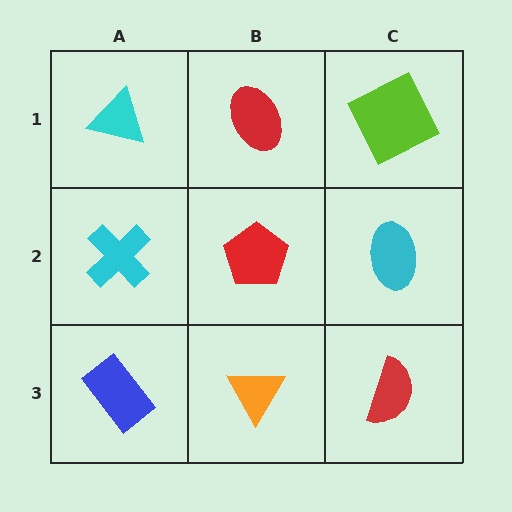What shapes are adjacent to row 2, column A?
A cyan triangle (row 1, column A), a blue rectangle (row 3, column A), a red pentagon (row 2, column B).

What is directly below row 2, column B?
An orange triangle.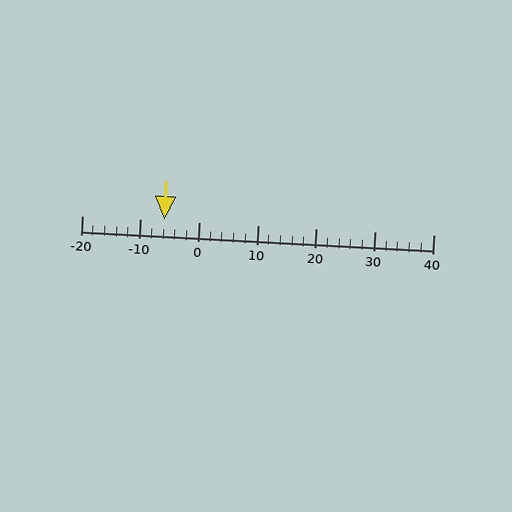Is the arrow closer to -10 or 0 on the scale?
The arrow is closer to -10.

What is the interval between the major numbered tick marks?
The major tick marks are spaced 10 units apart.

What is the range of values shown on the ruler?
The ruler shows values from -20 to 40.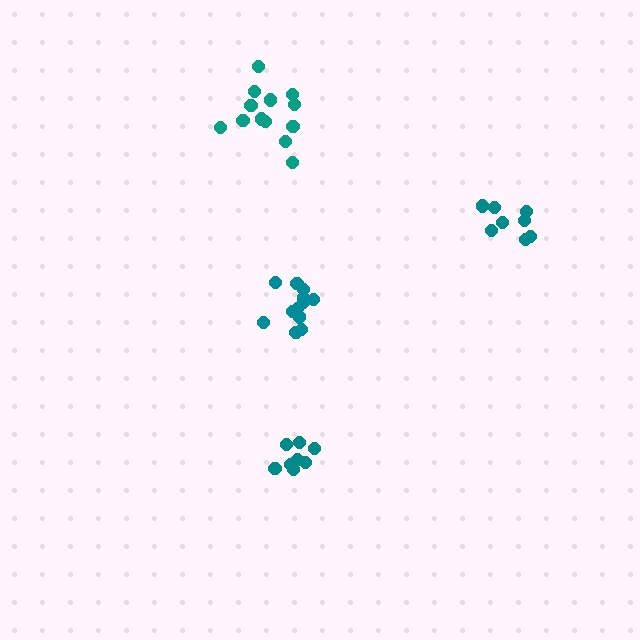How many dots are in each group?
Group 1: 13 dots, Group 2: 12 dots, Group 3: 8 dots, Group 4: 8 dots (41 total).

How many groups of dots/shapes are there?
There are 4 groups.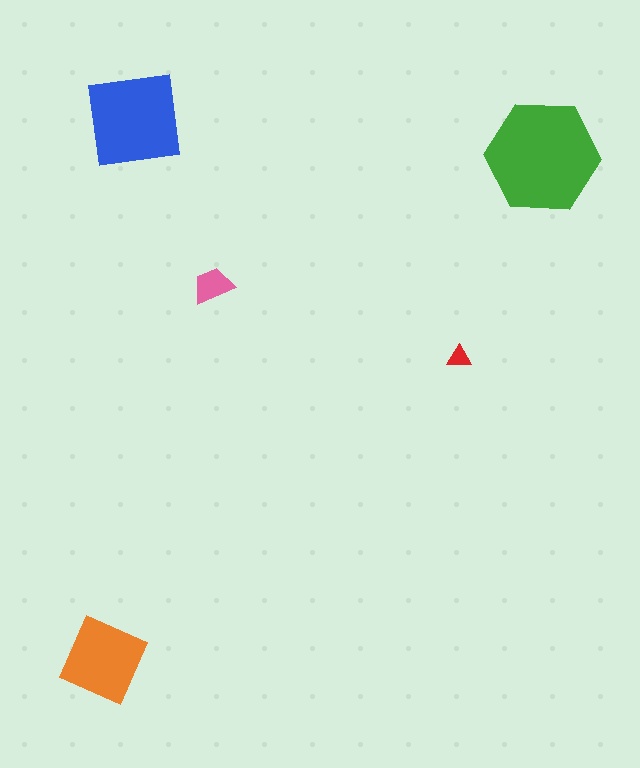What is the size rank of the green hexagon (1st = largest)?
1st.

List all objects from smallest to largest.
The red triangle, the pink trapezoid, the orange square, the blue square, the green hexagon.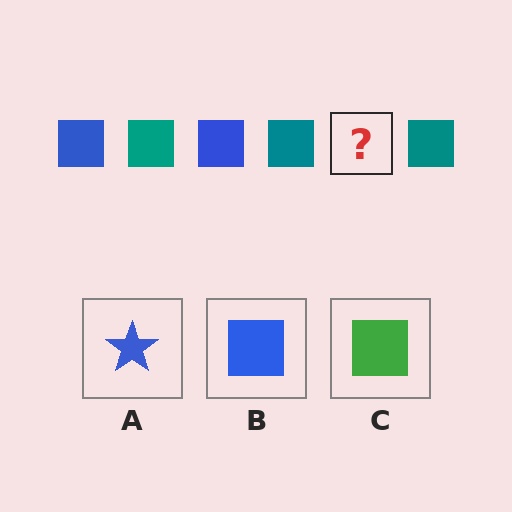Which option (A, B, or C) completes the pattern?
B.